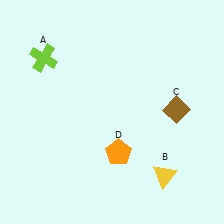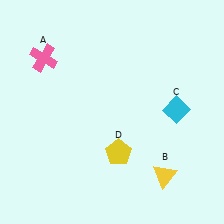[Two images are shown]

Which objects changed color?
A changed from lime to pink. C changed from brown to cyan. D changed from orange to yellow.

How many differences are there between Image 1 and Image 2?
There are 3 differences between the two images.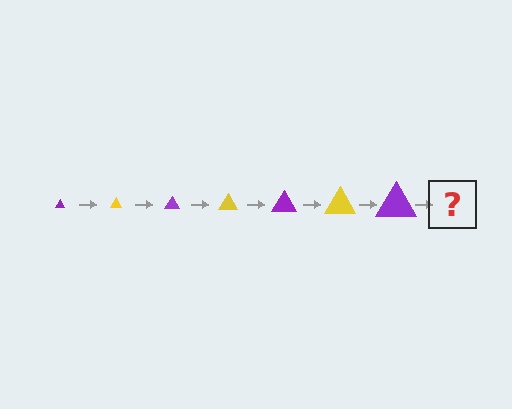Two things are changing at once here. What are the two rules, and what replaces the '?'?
The two rules are that the triangle grows larger each step and the color cycles through purple and yellow. The '?' should be a yellow triangle, larger than the previous one.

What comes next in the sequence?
The next element should be a yellow triangle, larger than the previous one.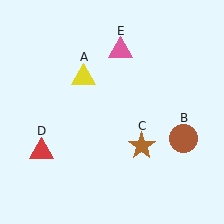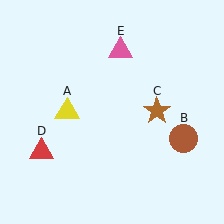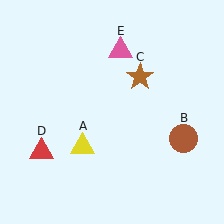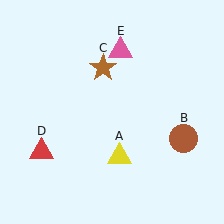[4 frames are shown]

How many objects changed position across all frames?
2 objects changed position: yellow triangle (object A), brown star (object C).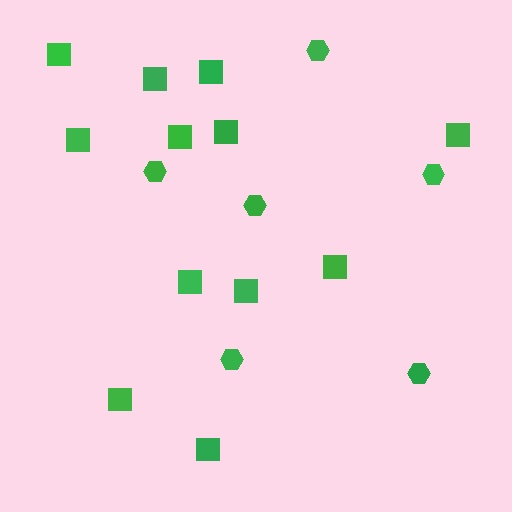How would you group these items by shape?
There are 2 groups: one group of squares (12) and one group of hexagons (6).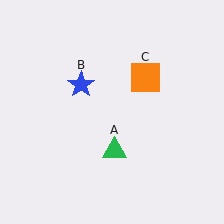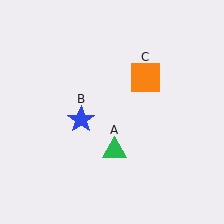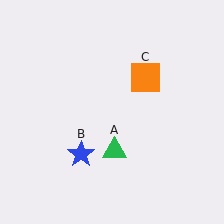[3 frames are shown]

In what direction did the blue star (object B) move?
The blue star (object B) moved down.